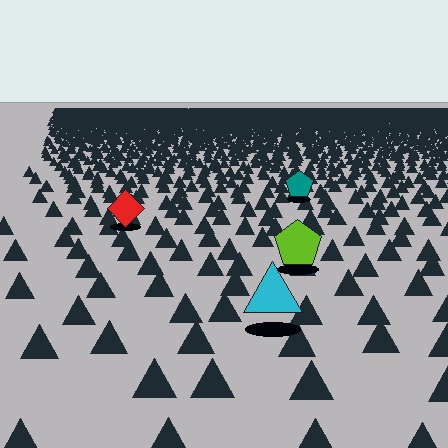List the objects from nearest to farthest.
From nearest to farthest: the cyan triangle, the lime pentagon, the red diamond, the teal pentagon.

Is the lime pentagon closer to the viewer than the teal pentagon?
Yes. The lime pentagon is closer — you can tell from the texture gradient: the ground texture is coarser near it.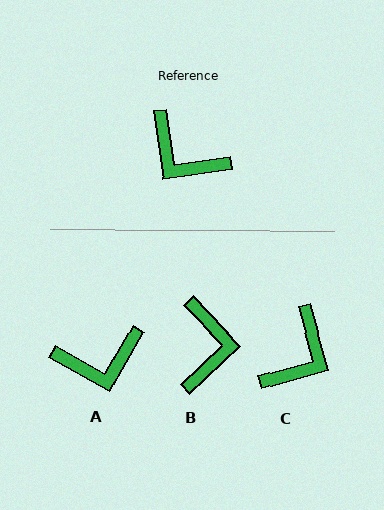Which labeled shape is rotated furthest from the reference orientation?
B, about 125 degrees away.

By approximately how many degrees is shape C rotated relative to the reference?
Approximately 97 degrees counter-clockwise.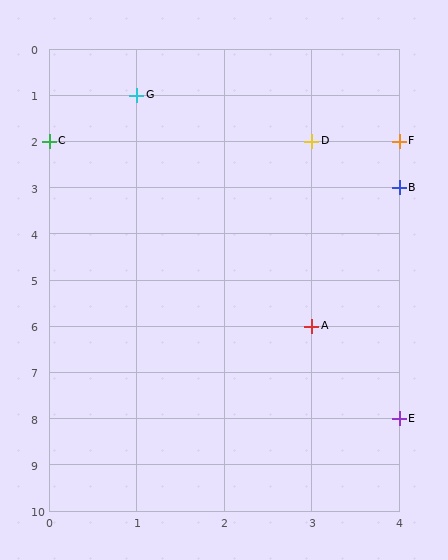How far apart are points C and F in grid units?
Points C and F are 4 columns apart.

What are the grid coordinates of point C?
Point C is at grid coordinates (0, 2).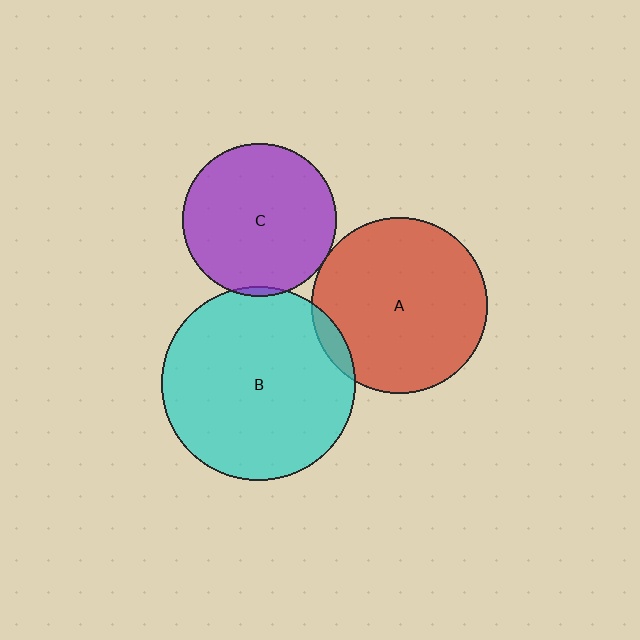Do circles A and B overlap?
Yes.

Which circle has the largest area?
Circle B (cyan).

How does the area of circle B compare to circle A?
Approximately 1.2 times.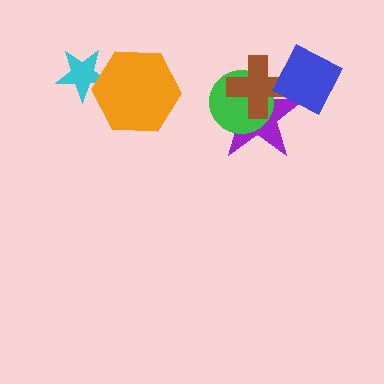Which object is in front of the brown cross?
The blue square is in front of the brown cross.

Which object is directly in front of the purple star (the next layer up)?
The green circle is directly in front of the purple star.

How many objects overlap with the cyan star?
1 object overlaps with the cyan star.